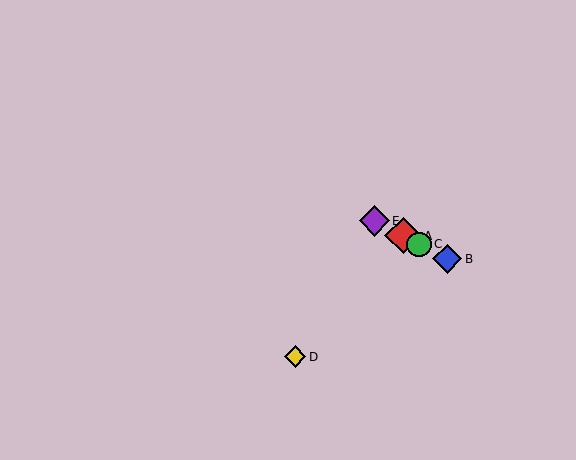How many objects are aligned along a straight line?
4 objects (A, B, C, E) are aligned along a straight line.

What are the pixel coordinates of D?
Object D is at (295, 357).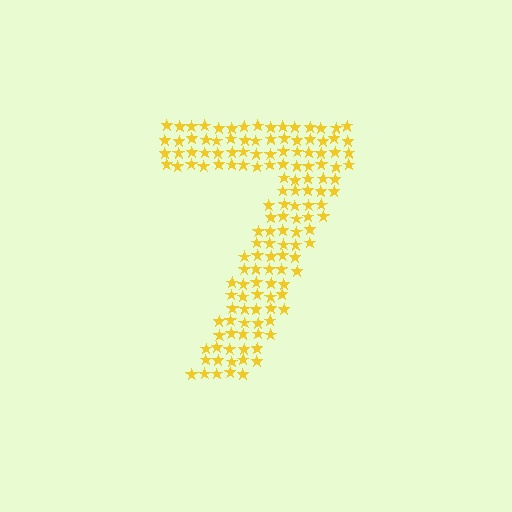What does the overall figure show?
The overall figure shows the digit 7.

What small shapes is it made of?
It is made of small stars.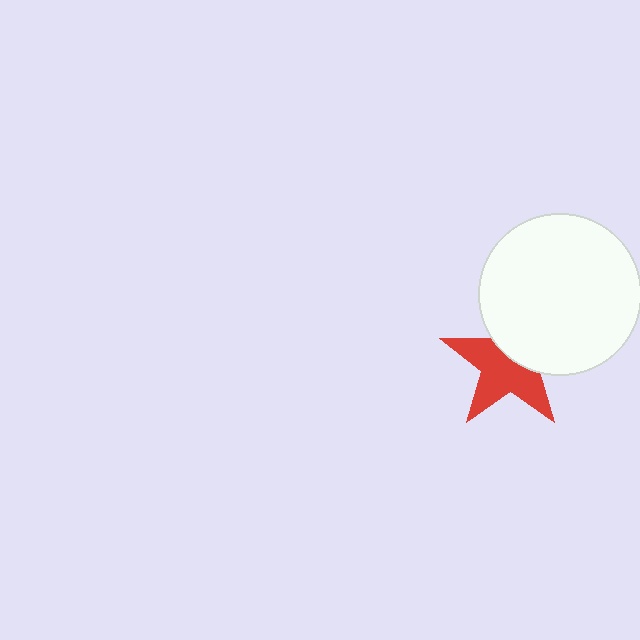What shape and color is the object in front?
The object in front is a white circle.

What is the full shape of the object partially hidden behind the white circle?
The partially hidden object is a red star.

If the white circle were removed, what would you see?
You would see the complete red star.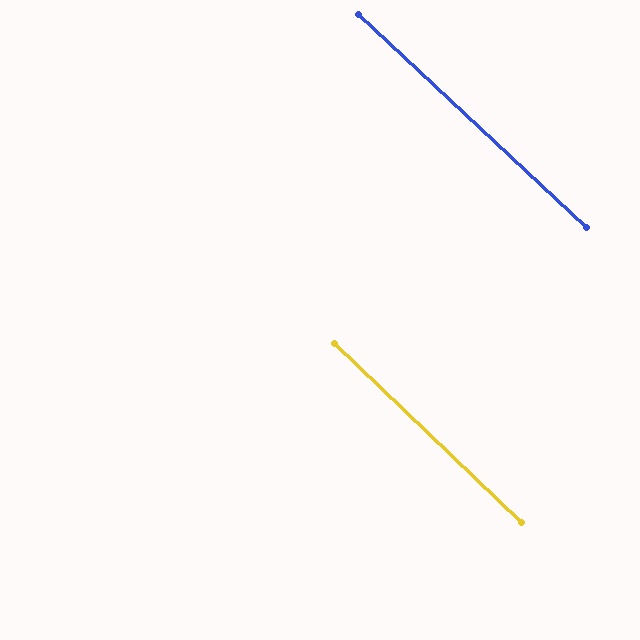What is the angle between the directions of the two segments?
Approximately 1 degree.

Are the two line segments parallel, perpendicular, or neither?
Parallel — their directions differ by only 0.8°.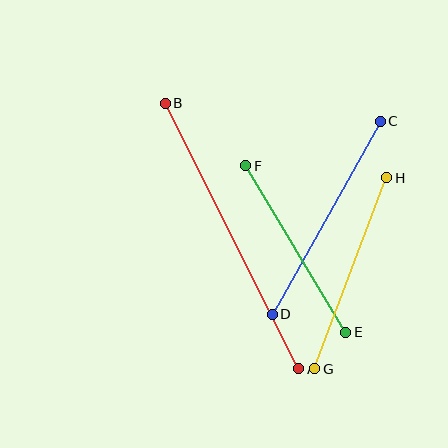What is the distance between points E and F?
The distance is approximately 194 pixels.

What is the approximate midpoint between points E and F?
The midpoint is at approximately (296, 249) pixels.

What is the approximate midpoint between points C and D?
The midpoint is at approximately (326, 218) pixels.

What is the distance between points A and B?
The distance is approximately 297 pixels.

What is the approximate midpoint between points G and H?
The midpoint is at approximately (351, 273) pixels.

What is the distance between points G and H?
The distance is approximately 204 pixels.